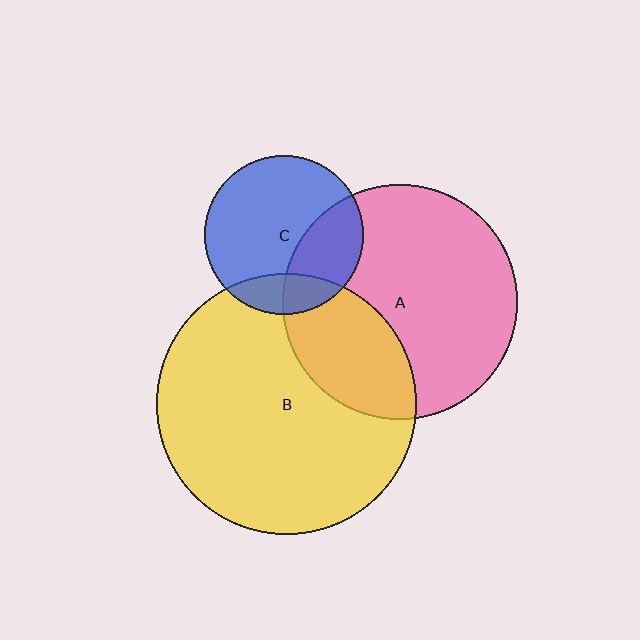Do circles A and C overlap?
Yes.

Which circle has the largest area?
Circle B (yellow).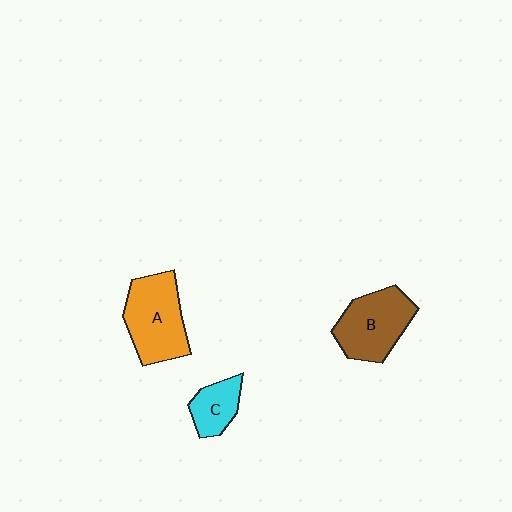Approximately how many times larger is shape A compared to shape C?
Approximately 2.0 times.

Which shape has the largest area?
Shape A (orange).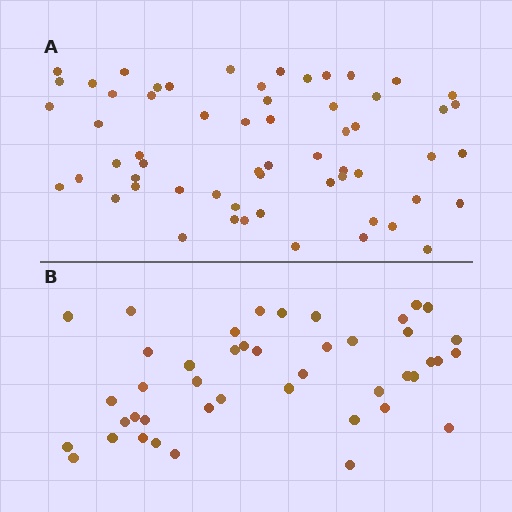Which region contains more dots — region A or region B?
Region A (the top region) has more dots.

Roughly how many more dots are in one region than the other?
Region A has approximately 15 more dots than region B.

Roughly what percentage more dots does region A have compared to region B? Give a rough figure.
About 35% more.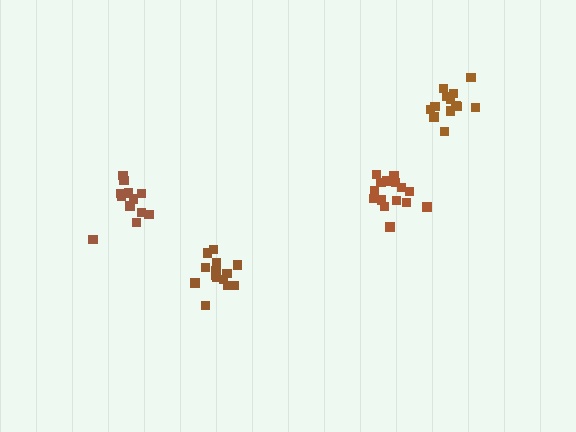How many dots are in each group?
Group 1: 16 dots, Group 2: 13 dots, Group 3: 12 dots, Group 4: 14 dots (55 total).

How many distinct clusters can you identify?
There are 4 distinct clusters.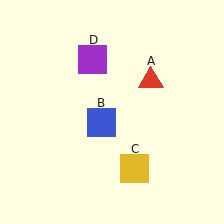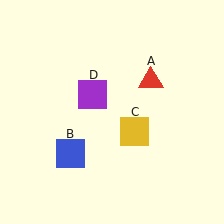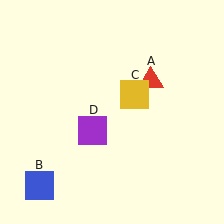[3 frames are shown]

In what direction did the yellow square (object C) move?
The yellow square (object C) moved up.